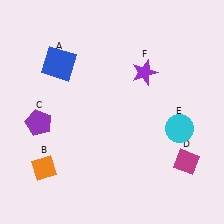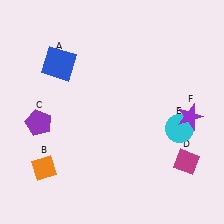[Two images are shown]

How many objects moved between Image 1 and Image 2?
1 object moved between the two images.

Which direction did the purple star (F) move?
The purple star (F) moved right.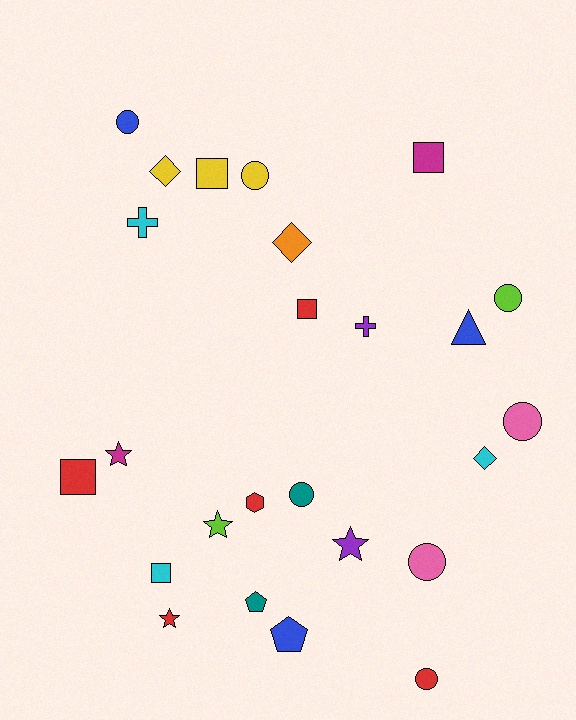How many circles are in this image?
There are 7 circles.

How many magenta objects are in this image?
There are 2 magenta objects.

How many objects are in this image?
There are 25 objects.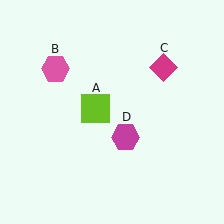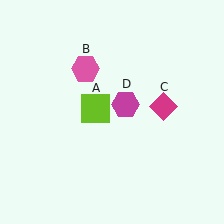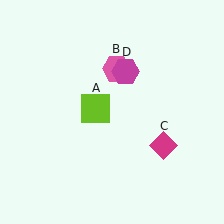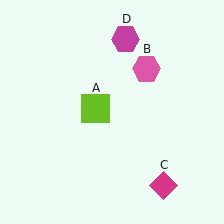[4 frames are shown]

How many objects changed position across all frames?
3 objects changed position: pink hexagon (object B), magenta diamond (object C), magenta hexagon (object D).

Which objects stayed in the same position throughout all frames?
Lime square (object A) remained stationary.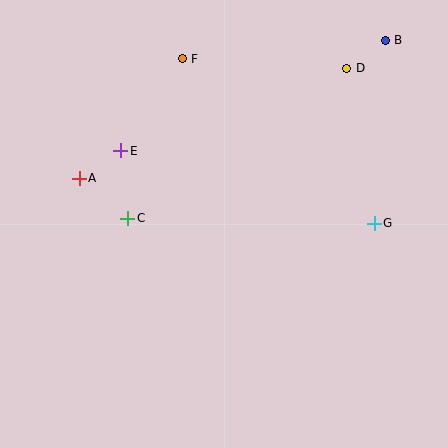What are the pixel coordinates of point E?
Point E is at (121, 151).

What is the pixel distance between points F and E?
The distance between F and E is 111 pixels.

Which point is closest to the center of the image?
Point C at (128, 218) is closest to the center.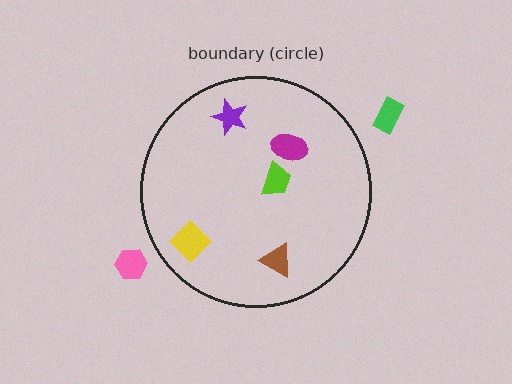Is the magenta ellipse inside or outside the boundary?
Inside.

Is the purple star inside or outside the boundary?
Inside.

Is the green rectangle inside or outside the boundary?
Outside.